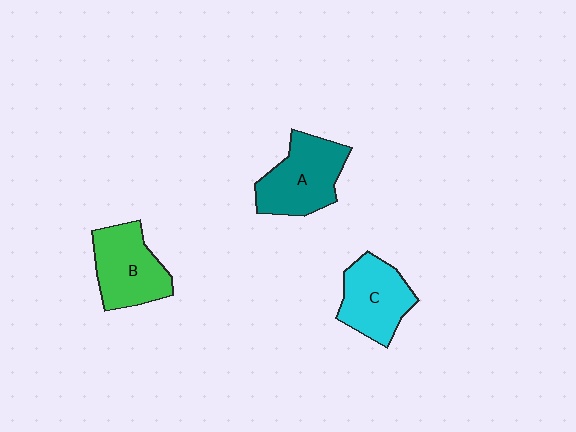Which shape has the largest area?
Shape A (teal).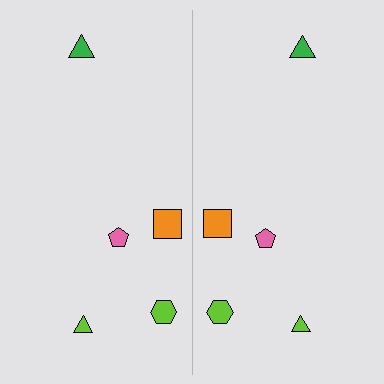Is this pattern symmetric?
Yes, this pattern has bilateral (reflection) symmetry.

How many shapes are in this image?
There are 10 shapes in this image.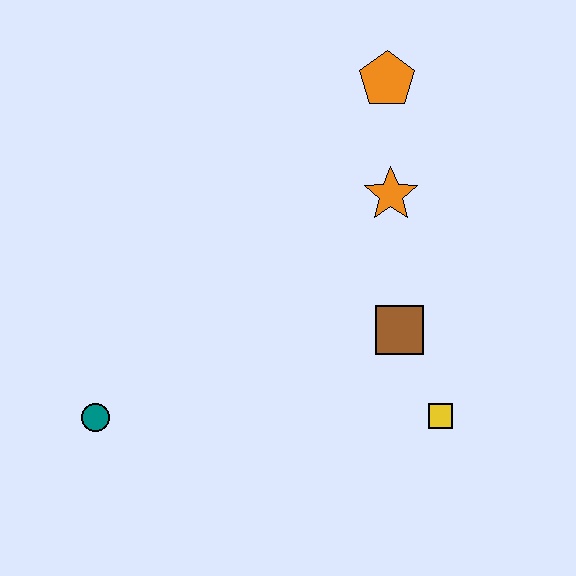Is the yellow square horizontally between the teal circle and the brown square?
No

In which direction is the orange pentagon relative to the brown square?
The orange pentagon is above the brown square.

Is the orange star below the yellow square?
No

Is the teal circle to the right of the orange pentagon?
No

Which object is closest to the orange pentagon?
The orange star is closest to the orange pentagon.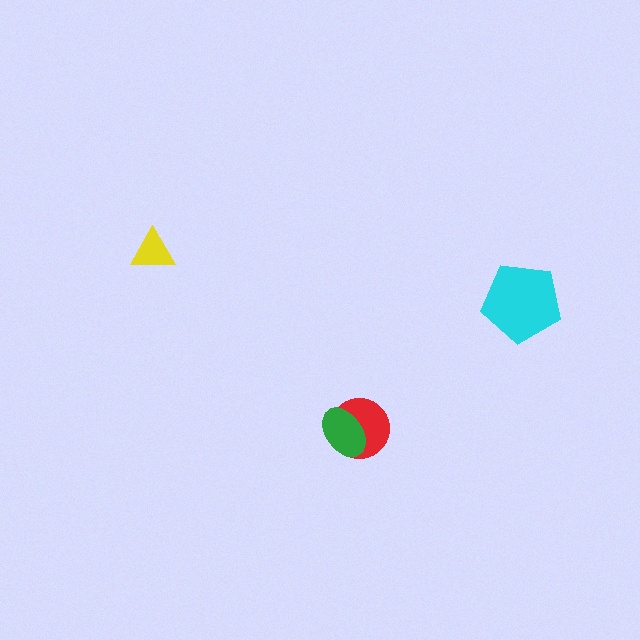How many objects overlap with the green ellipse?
1 object overlaps with the green ellipse.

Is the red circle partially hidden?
Yes, it is partially covered by another shape.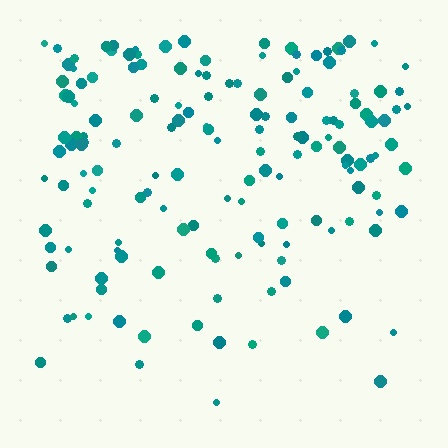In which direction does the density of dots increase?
From bottom to top, with the top side densest.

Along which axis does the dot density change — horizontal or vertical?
Vertical.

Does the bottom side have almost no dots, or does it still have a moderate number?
Still a moderate number, just noticeably fewer than the top.